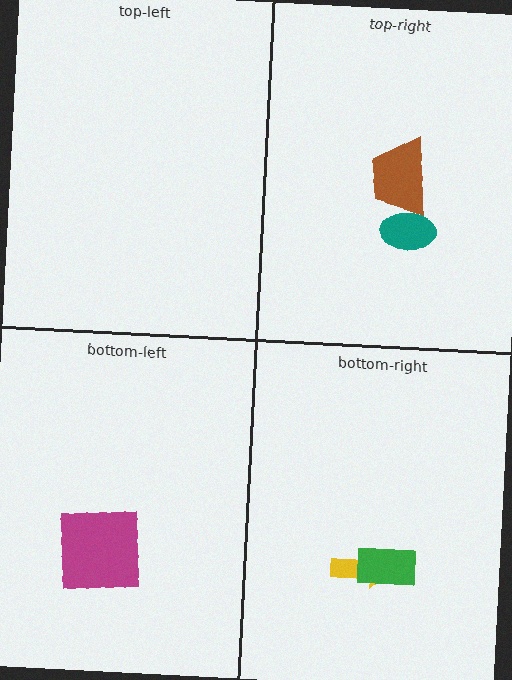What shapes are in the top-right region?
The brown trapezoid, the teal ellipse.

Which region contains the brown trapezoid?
The top-right region.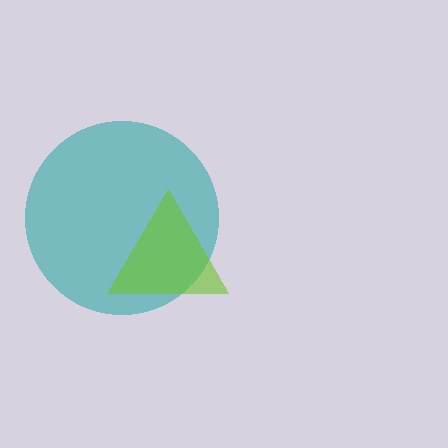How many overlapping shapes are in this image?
There are 2 overlapping shapes in the image.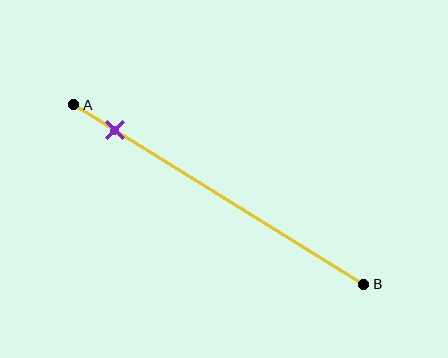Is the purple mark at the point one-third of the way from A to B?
No, the mark is at about 15% from A, not at the 33% one-third point.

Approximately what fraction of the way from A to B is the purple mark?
The purple mark is approximately 15% of the way from A to B.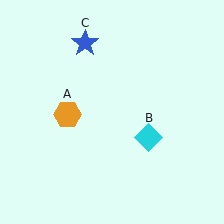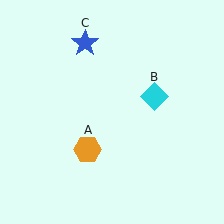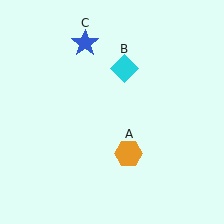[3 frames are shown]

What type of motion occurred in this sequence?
The orange hexagon (object A), cyan diamond (object B) rotated counterclockwise around the center of the scene.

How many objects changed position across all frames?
2 objects changed position: orange hexagon (object A), cyan diamond (object B).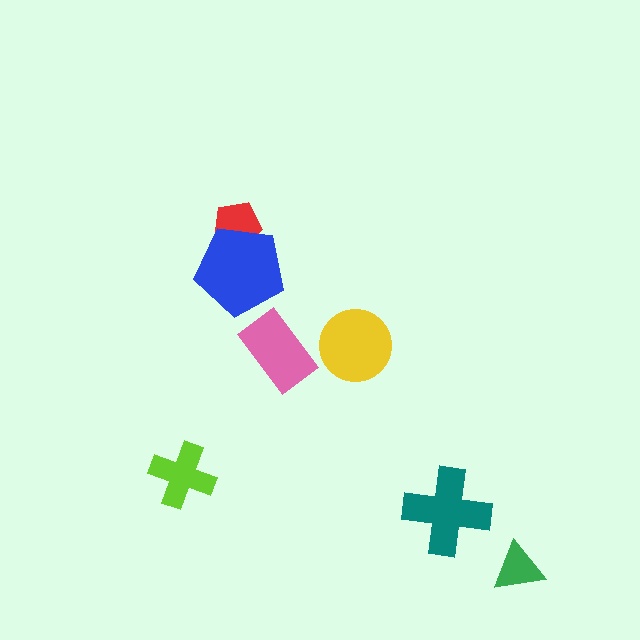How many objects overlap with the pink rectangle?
0 objects overlap with the pink rectangle.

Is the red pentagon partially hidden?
Yes, it is partially covered by another shape.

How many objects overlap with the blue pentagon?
1 object overlaps with the blue pentagon.